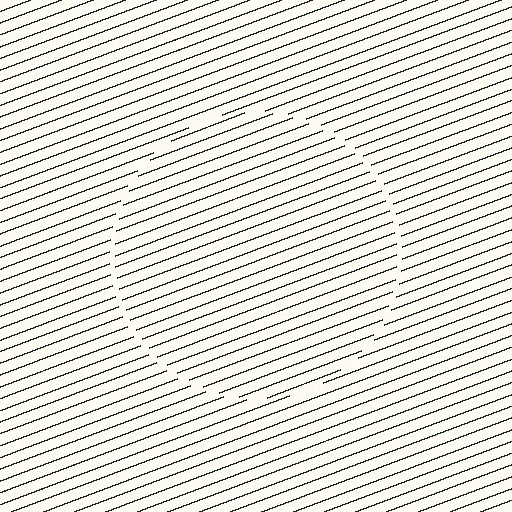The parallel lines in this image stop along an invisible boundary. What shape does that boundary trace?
An illusory circle. The interior of the shape contains the same grating, shifted by half a period — the contour is defined by the phase discontinuity where line-ends from the inner and outer gratings abut.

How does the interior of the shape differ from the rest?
The interior of the shape contains the same grating, shifted by half a period — the contour is defined by the phase discontinuity where line-ends from the inner and outer gratings abut.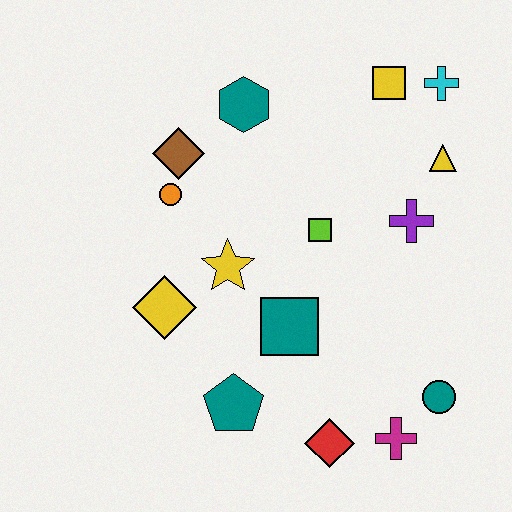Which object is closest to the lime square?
The purple cross is closest to the lime square.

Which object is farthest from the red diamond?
The cyan cross is farthest from the red diamond.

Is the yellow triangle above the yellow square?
No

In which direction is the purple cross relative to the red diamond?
The purple cross is above the red diamond.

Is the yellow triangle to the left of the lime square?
No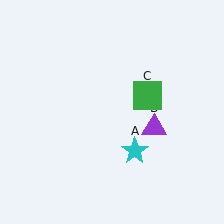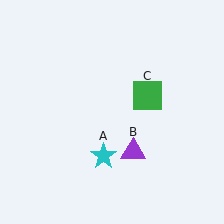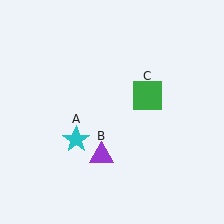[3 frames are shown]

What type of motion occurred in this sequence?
The cyan star (object A), purple triangle (object B) rotated clockwise around the center of the scene.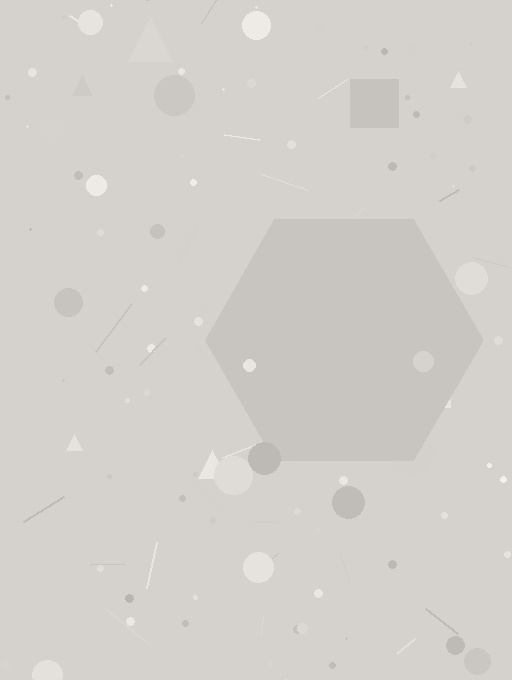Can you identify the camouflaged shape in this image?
The camouflaged shape is a hexagon.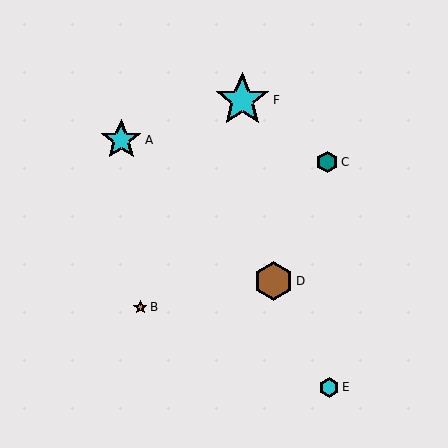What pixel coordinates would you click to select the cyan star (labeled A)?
Click at (121, 140) to select the cyan star A.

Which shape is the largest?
The cyan star (labeled F) is the largest.